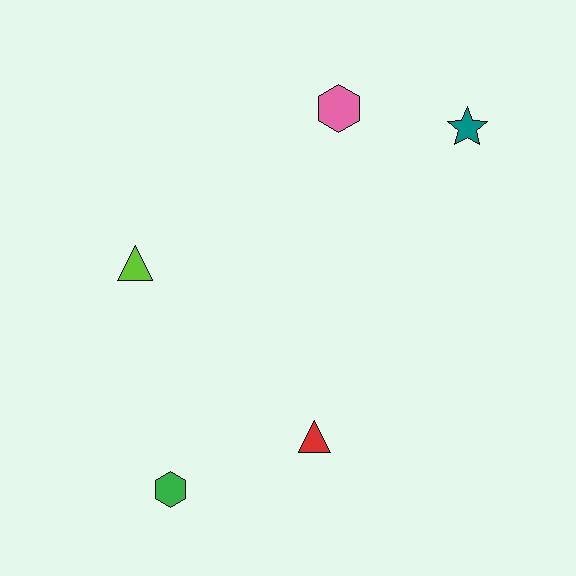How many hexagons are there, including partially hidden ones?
There are 2 hexagons.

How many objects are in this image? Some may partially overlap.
There are 5 objects.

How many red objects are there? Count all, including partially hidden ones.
There is 1 red object.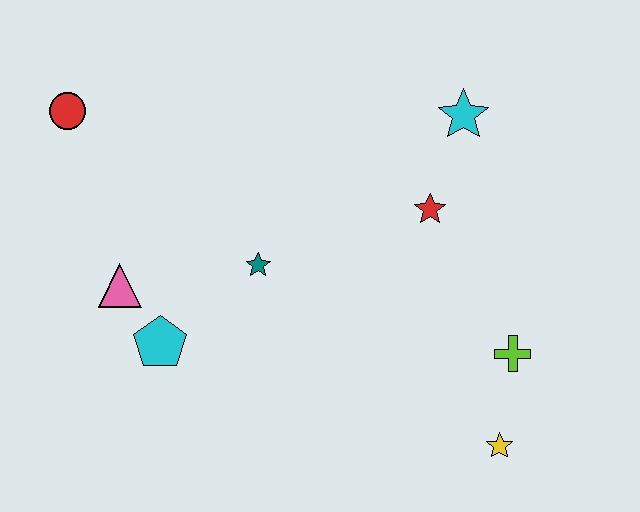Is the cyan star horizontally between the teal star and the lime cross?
Yes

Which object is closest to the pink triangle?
The cyan pentagon is closest to the pink triangle.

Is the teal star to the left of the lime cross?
Yes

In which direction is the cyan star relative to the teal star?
The cyan star is to the right of the teal star.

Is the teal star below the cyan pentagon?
No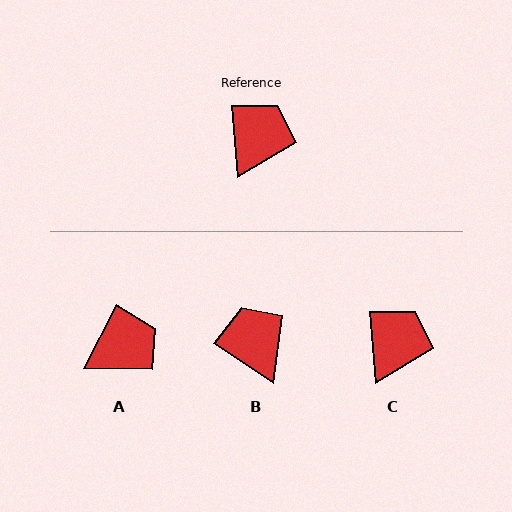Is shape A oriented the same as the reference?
No, it is off by about 32 degrees.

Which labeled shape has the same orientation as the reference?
C.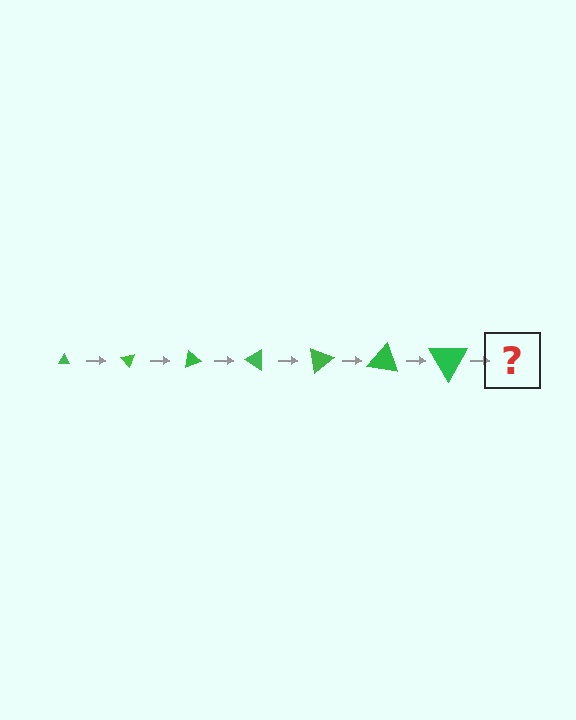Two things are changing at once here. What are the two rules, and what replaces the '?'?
The two rules are that the triangle grows larger each step and it rotates 50 degrees each step. The '?' should be a triangle, larger than the previous one and rotated 350 degrees from the start.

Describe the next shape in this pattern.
It should be a triangle, larger than the previous one and rotated 350 degrees from the start.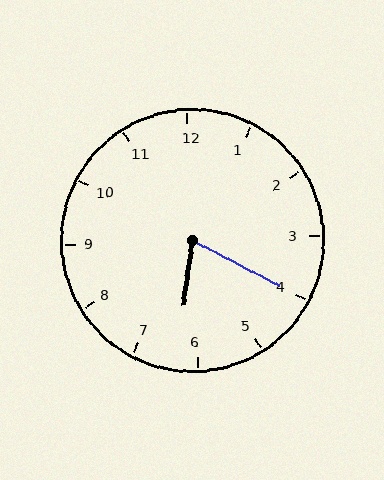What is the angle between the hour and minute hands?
Approximately 70 degrees.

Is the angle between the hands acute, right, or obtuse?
It is acute.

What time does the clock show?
6:20.